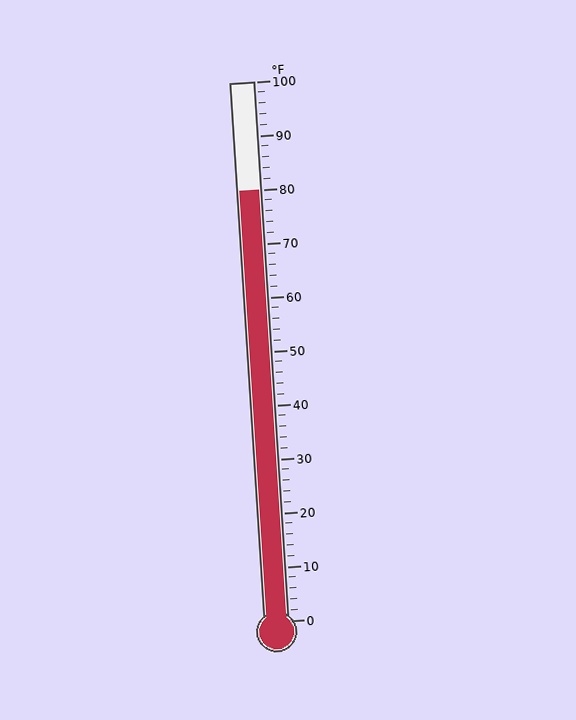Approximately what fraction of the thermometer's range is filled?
The thermometer is filled to approximately 80% of its range.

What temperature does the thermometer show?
The thermometer shows approximately 80°F.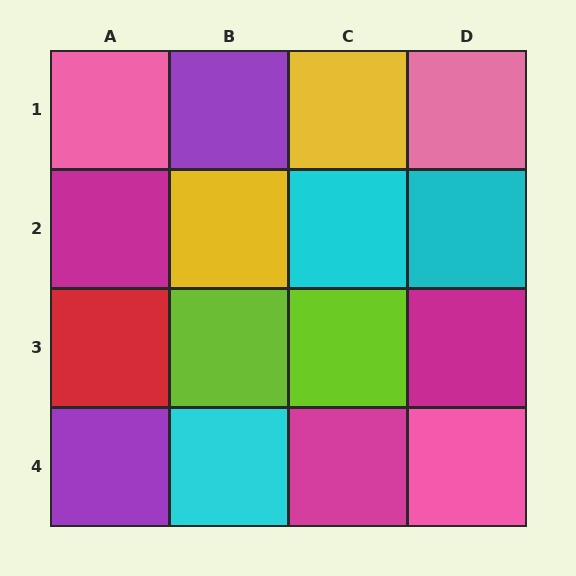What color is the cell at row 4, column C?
Magenta.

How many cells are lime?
2 cells are lime.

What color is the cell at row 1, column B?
Purple.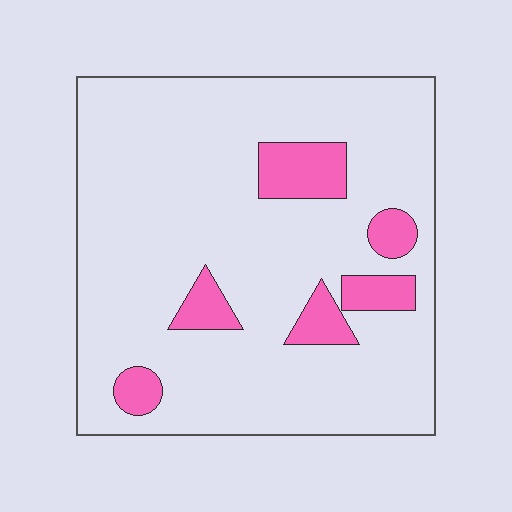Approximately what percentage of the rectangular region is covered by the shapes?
Approximately 15%.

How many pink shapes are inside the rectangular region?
6.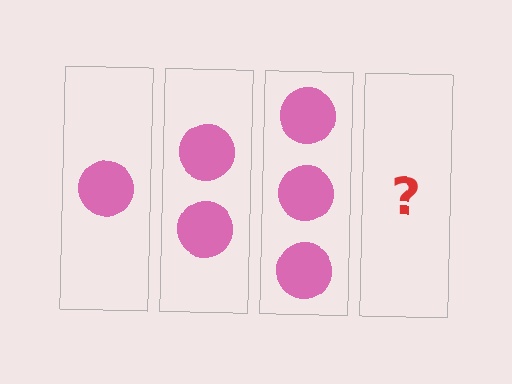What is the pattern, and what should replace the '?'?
The pattern is that each step adds one more circle. The '?' should be 4 circles.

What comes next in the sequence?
The next element should be 4 circles.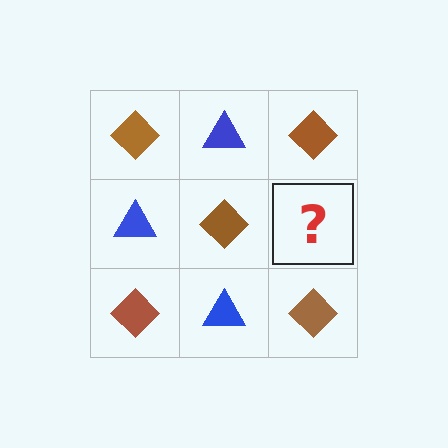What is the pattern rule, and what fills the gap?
The rule is that it alternates brown diamond and blue triangle in a checkerboard pattern. The gap should be filled with a blue triangle.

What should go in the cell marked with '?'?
The missing cell should contain a blue triangle.